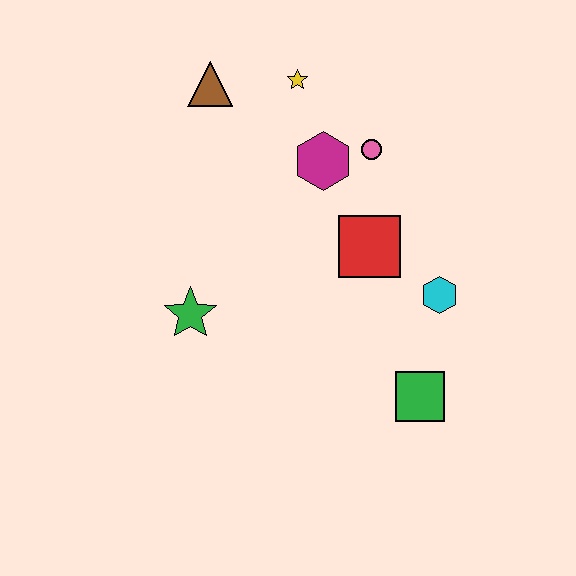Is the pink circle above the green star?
Yes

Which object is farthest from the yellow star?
The green square is farthest from the yellow star.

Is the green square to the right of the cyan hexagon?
No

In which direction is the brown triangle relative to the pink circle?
The brown triangle is to the left of the pink circle.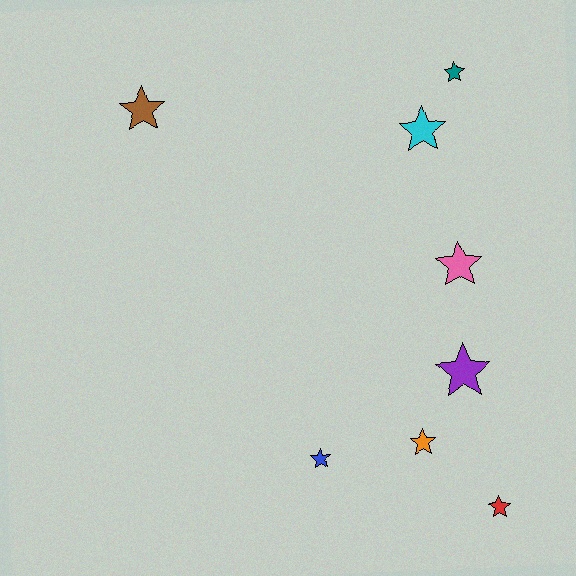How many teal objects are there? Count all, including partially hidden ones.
There is 1 teal object.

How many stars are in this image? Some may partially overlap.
There are 8 stars.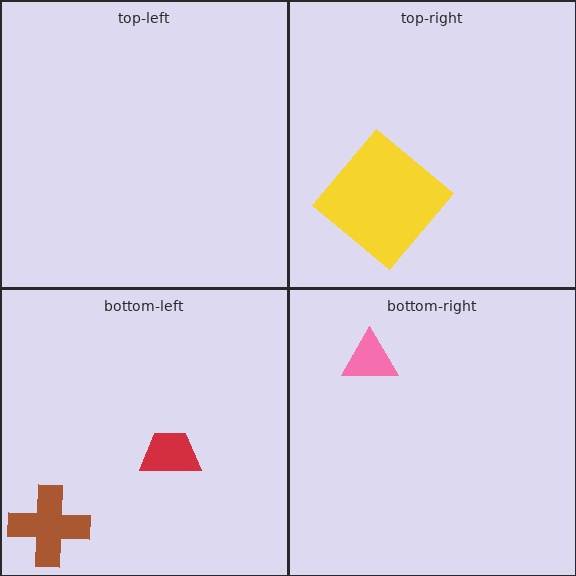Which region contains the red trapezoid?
The bottom-left region.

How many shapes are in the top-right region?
1.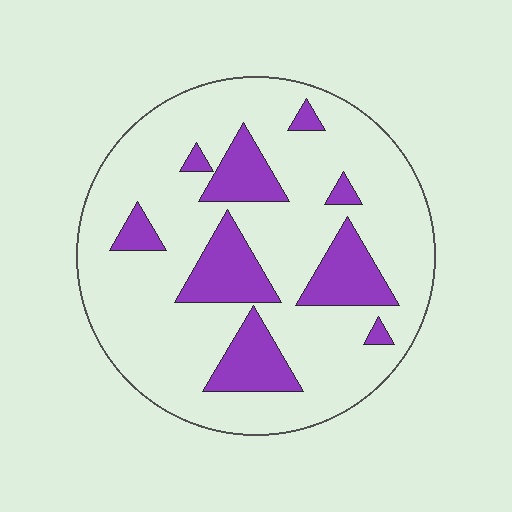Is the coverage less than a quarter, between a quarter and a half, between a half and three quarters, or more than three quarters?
Less than a quarter.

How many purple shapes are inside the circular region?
9.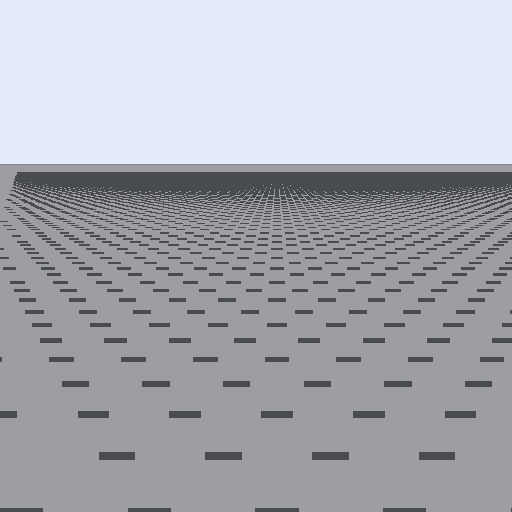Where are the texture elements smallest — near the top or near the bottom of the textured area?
Near the top.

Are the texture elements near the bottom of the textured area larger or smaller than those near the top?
Larger. Near the bottom, elements are closer to the viewer and appear at a bigger on-screen size.